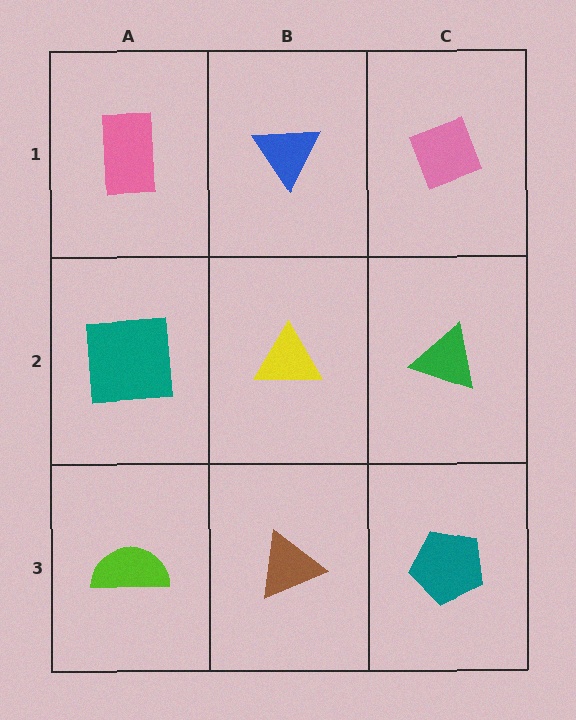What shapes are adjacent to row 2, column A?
A pink rectangle (row 1, column A), a lime semicircle (row 3, column A), a yellow triangle (row 2, column B).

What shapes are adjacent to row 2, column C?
A pink diamond (row 1, column C), a teal pentagon (row 3, column C), a yellow triangle (row 2, column B).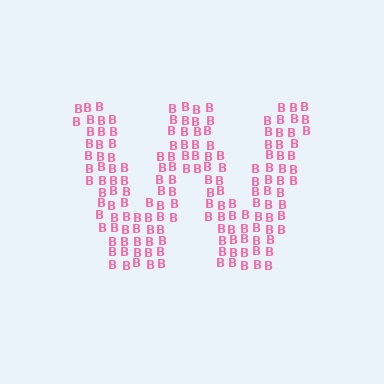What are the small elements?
The small elements are letter B's.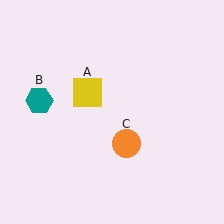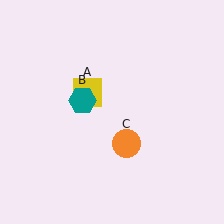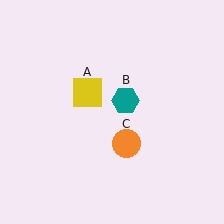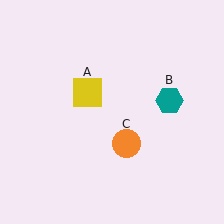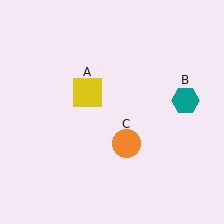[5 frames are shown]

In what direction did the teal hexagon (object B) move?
The teal hexagon (object B) moved right.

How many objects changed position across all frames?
1 object changed position: teal hexagon (object B).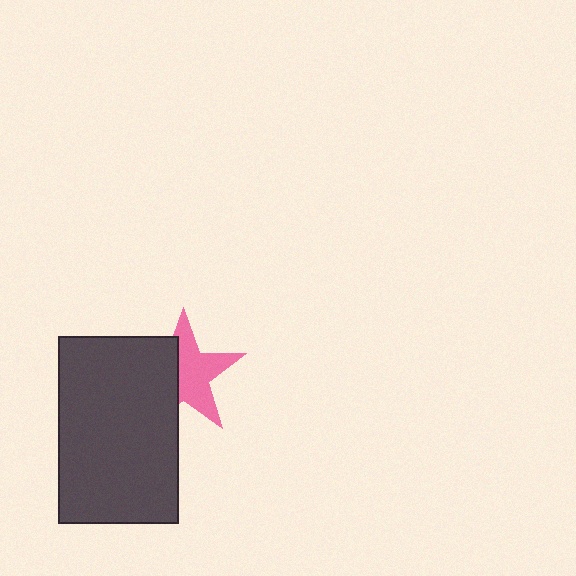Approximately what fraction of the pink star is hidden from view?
Roughly 42% of the pink star is hidden behind the dark gray rectangle.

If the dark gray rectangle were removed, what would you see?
You would see the complete pink star.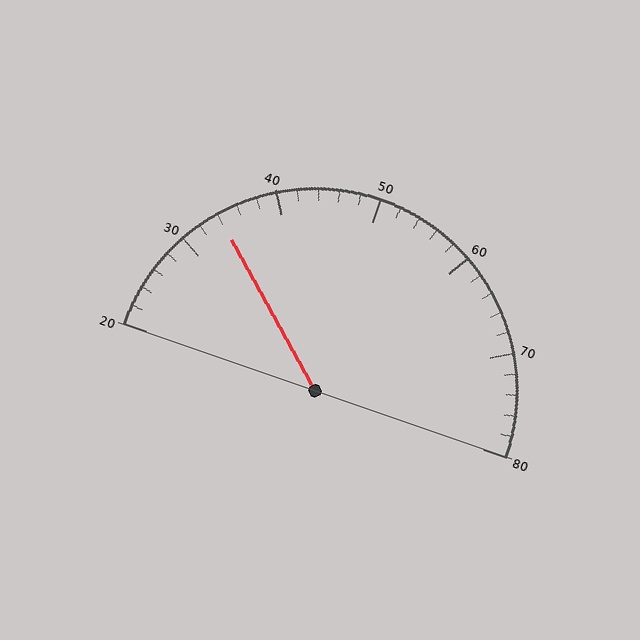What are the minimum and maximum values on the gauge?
The gauge ranges from 20 to 80.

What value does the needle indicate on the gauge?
The needle indicates approximately 34.